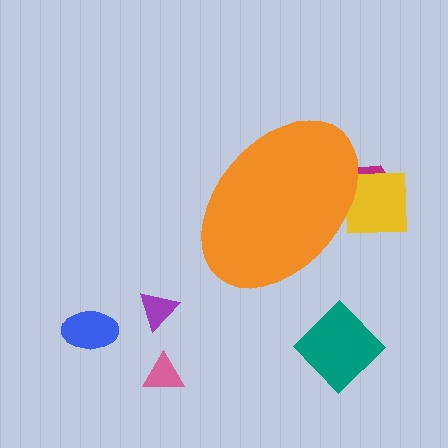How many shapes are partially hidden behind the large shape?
2 shapes are partially hidden.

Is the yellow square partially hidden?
Yes, the yellow square is partially hidden behind the orange ellipse.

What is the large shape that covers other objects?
An orange ellipse.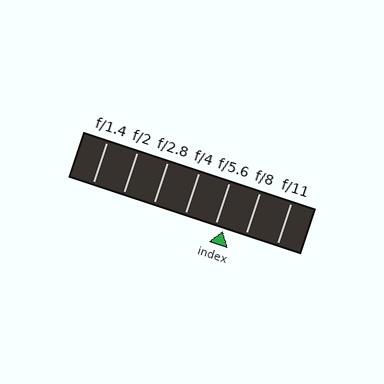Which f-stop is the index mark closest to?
The index mark is closest to f/5.6.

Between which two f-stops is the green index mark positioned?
The index mark is between f/5.6 and f/8.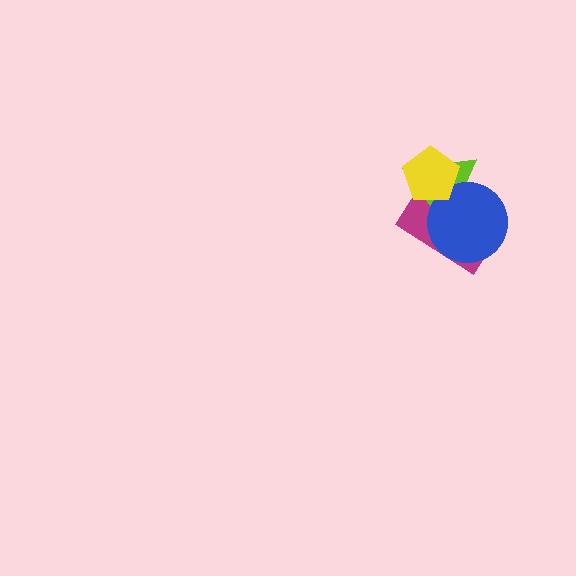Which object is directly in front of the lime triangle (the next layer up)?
The blue circle is directly in front of the lime triangle.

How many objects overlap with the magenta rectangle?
3 objects overlap with the magenta rectangle.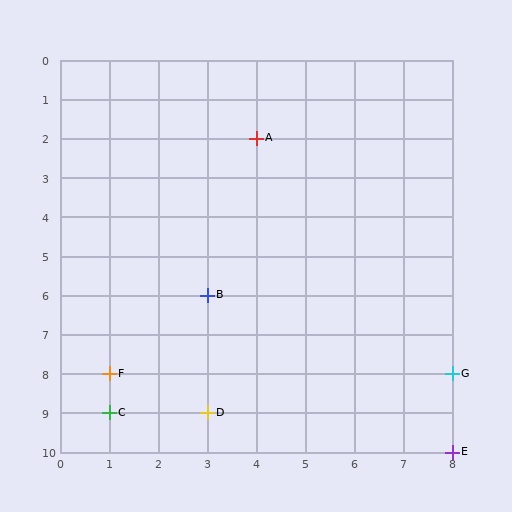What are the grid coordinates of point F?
Point F is at grid coordinates (1, 8).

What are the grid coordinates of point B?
Point B is at grid coordinates (3, 6).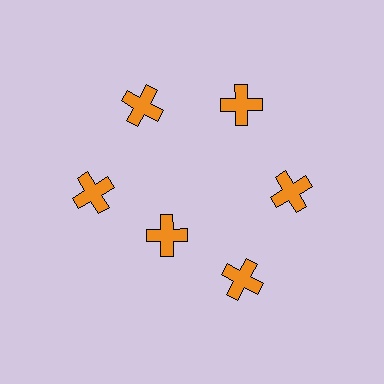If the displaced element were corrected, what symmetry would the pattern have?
It would have 6-fold rotational symmetry — the pattern would map onto itself every 60 degrees.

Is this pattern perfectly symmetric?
No. The 6 orange crosses are arranged in a ring, but one element near the 7 o'clock position is pulled inward toward the center, breaking the 6-fold rotational symmetry.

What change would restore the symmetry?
The symmetry would be restored by moving it outward, back onto the ring so that all 6 crosses sit at equal angles and equal distance from the center.